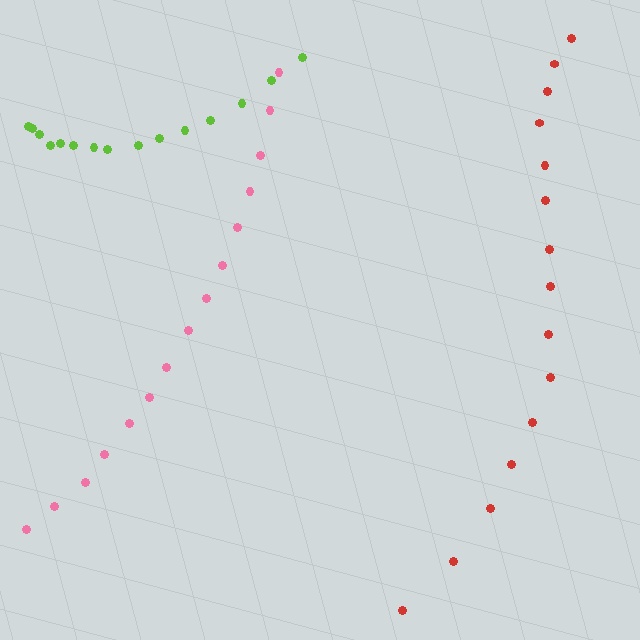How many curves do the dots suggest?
There are 3 distinct paths.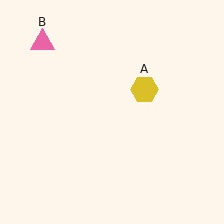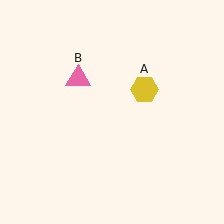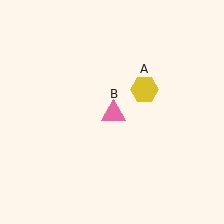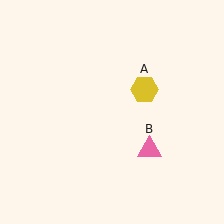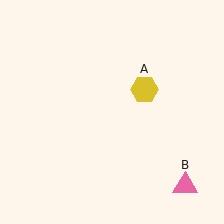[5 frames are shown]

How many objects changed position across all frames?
1 object changed position: pink triangle (object B).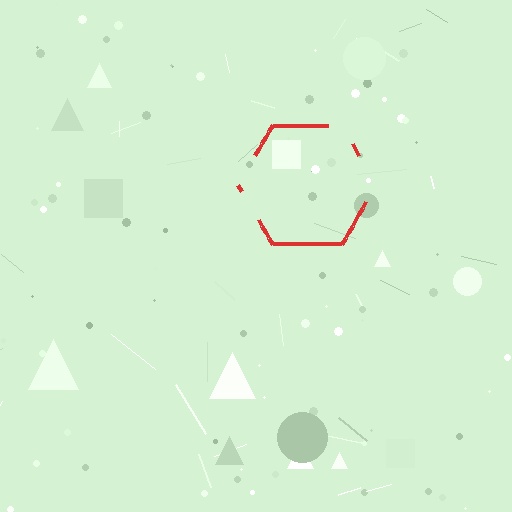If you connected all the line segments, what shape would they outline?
They would outline a hexagon.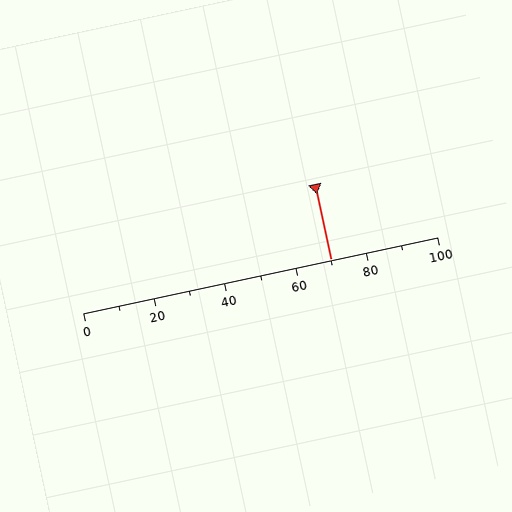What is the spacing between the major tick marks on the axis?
The major ticks are spaced 20 apart.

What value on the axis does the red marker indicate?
The marker indicates approximately 70.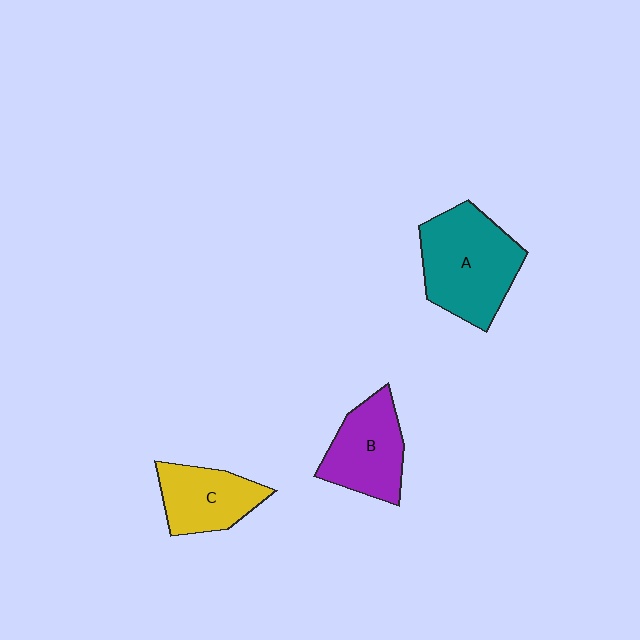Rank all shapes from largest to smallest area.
From largest to smallest: A (teal), B (purple), C (yellow).